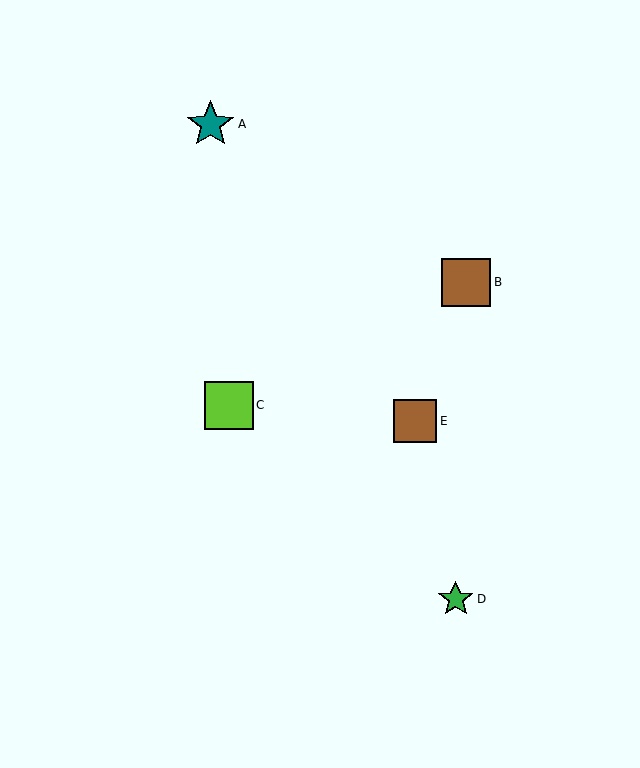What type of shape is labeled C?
Shape C is a lime square.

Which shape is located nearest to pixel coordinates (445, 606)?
The green star (labeled D) at (456, 599) is nearest to that location.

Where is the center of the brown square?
The center of the brown square is at (466, 282).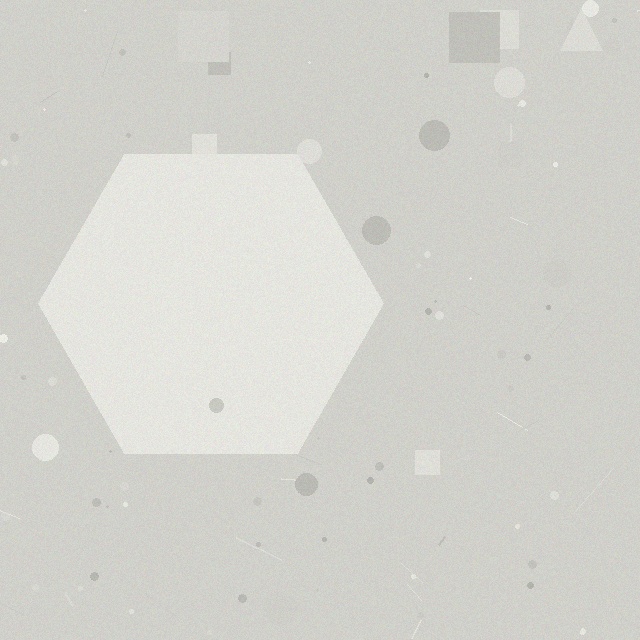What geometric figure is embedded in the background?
A hexagon is embedded in the background.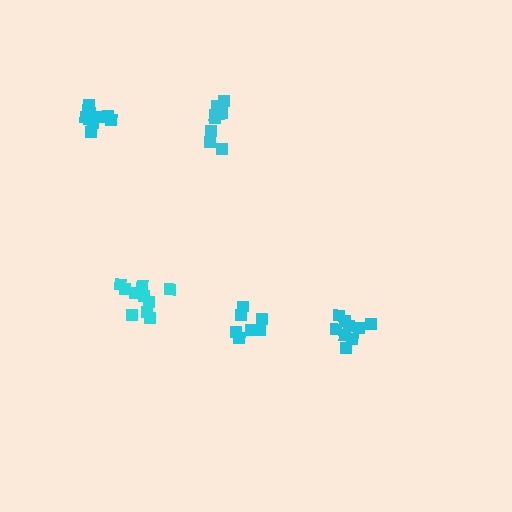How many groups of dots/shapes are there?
There are 5 groups.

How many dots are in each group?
Group 1: 9 dots, Group 2: 7 dots, Group 3: 10 dots, Group 4: 10 dots, Group 5: 11 dots (47 total).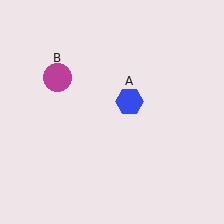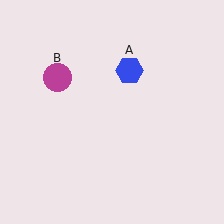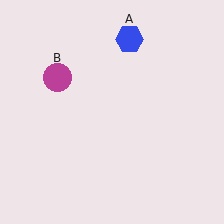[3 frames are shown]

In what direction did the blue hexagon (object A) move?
The blue hexagon (object A) moved up.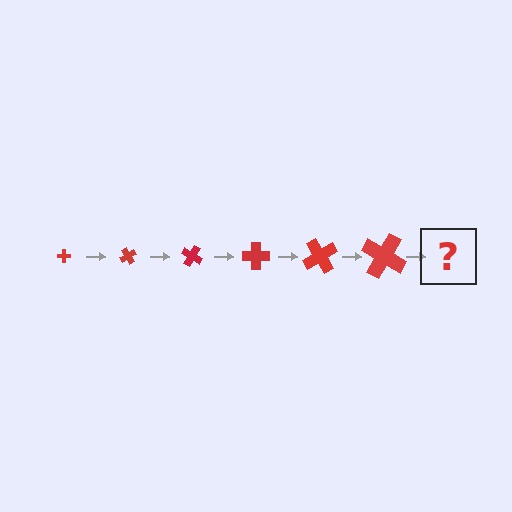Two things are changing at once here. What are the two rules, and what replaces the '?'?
The two rules are that the cross grows larger each step and it rotates 60 degrees each step. The '?' should be a cross, larger than the previous one and rotated 360 degrees from the start.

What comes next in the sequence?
The next element should be a cross, larger than the previous one and rotated 360 degrees from the start.